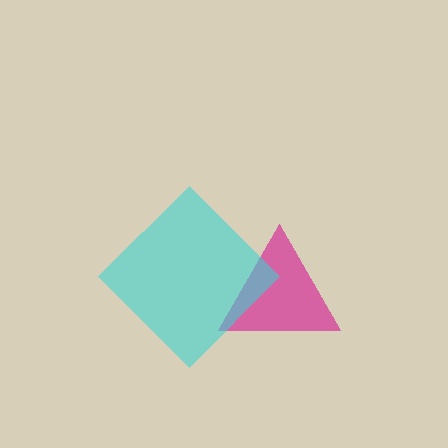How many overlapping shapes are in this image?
There are 2 overlapping shapes in the image.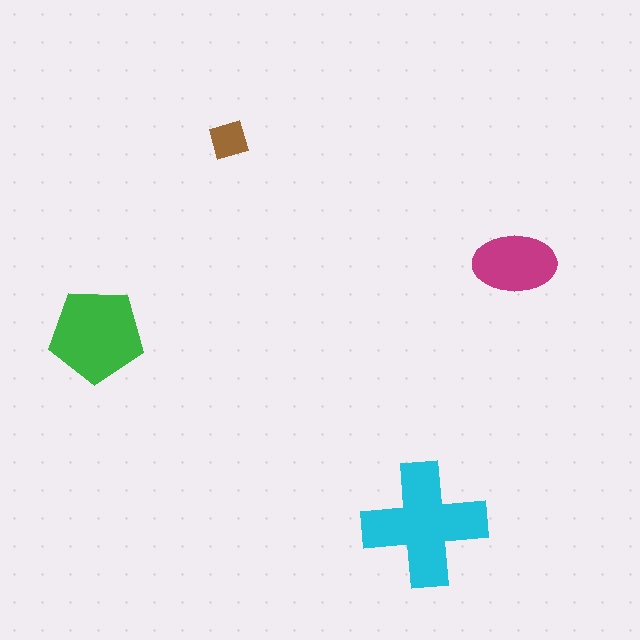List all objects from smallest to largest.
The brown diamond, the magenta ellipse, the green pentagon, the cyan cross.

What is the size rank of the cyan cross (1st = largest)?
1st.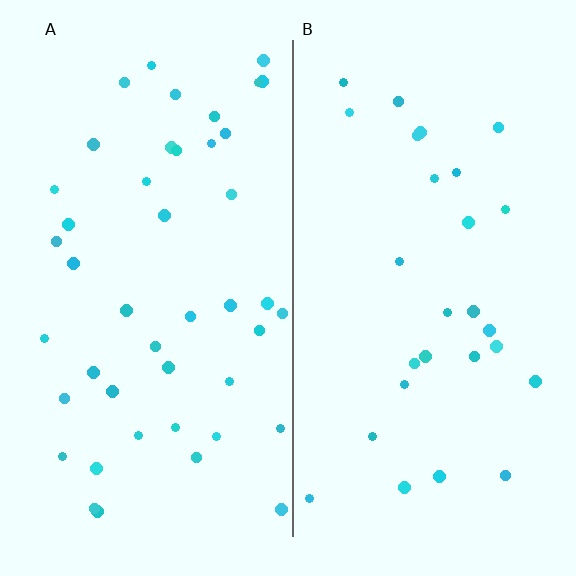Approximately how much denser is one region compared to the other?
Approximately 1.6× — region A over region B.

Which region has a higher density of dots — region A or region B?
A (the left).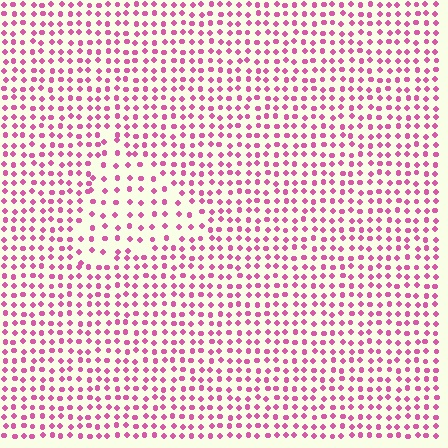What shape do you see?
I see a triangle.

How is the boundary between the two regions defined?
The boundary is defined by a change in element density (approximately 1.7x ratio). All elements are the same color, size, and shape.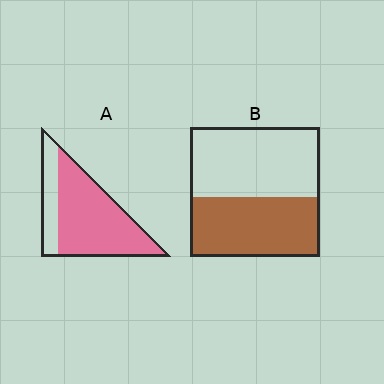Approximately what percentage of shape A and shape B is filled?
A is approximately 75% and B is approximately 45%.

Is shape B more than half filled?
Roughly half.